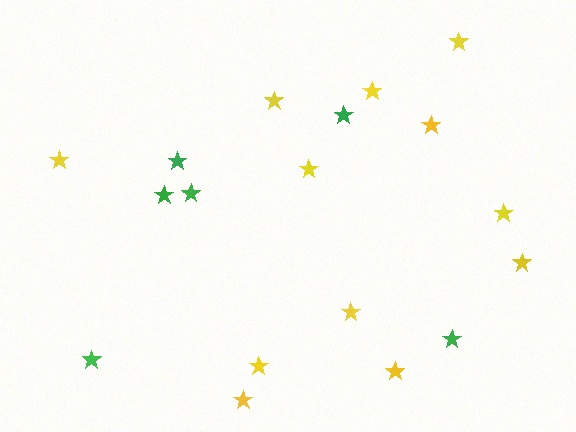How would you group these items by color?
There are 2 groups: one group of green stars (6) and one group of yellow stars (12).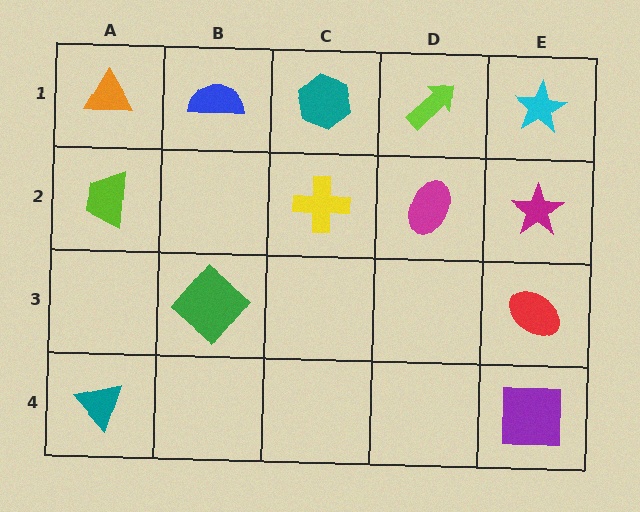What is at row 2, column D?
A magenta ellipse.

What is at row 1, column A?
An orange triangle.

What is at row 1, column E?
A cyan star.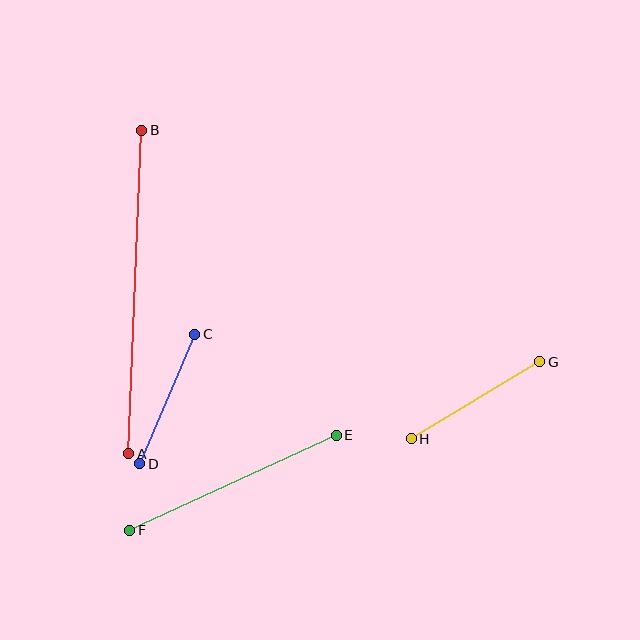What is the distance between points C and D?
The distance is approximately 140 pixels.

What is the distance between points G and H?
The distance is approximately 150 pixels.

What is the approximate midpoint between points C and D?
The midpoint is at approximately (167, 399) pixels.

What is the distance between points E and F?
The distance is approximately 227 pixels.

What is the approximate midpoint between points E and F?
The midpoint is at approximately (233, 483) pixels.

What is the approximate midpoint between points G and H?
The midpoint is at approximately (476, 400) pixels.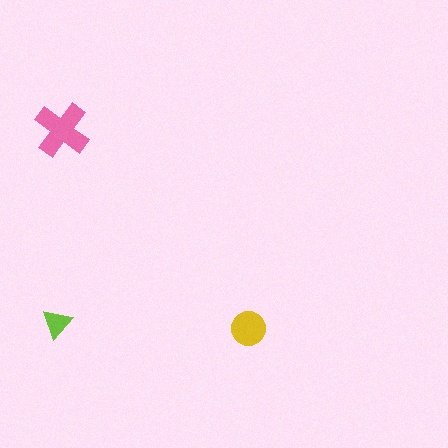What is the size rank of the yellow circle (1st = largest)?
2nd.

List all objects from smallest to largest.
The lime triangle, the yellow circle, the pink cross.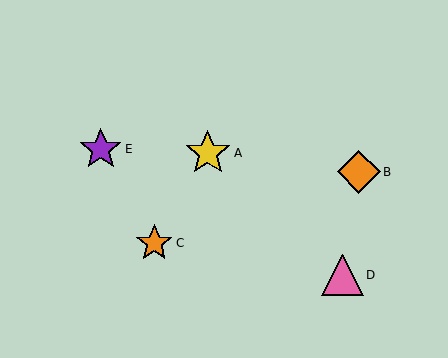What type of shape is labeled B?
Shape B is an orange diamond.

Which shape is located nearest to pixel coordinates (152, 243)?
The orange star (labeled C) at (154, 243) is nearest to that location.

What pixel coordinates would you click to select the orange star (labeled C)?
Click at (154, 243) to select the orange star C.